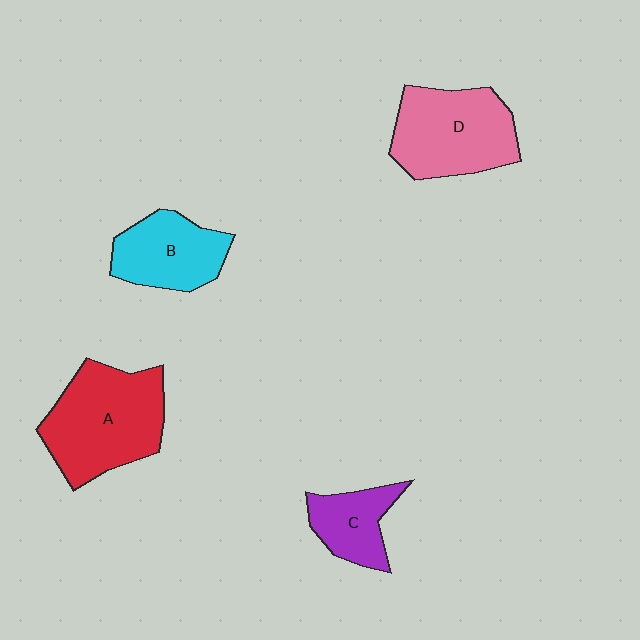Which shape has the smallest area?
Shape C (purple).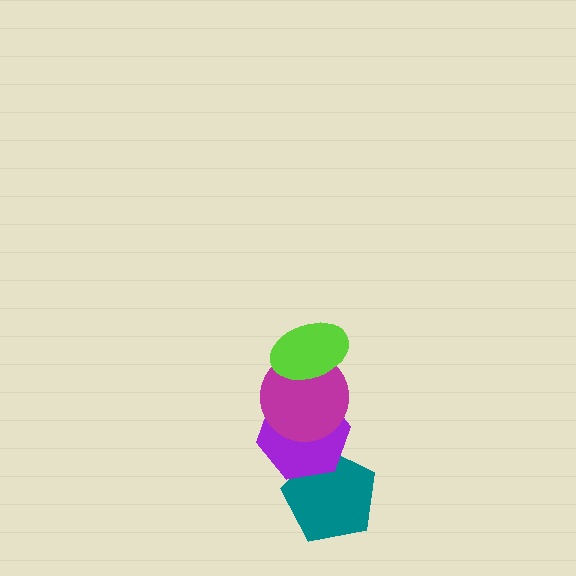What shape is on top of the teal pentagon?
The purple hexagon is on top of the teal pentagon.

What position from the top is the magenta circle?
The magenta circle is 2nd from the top.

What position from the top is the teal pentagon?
The teal pentagon is 4th from the top.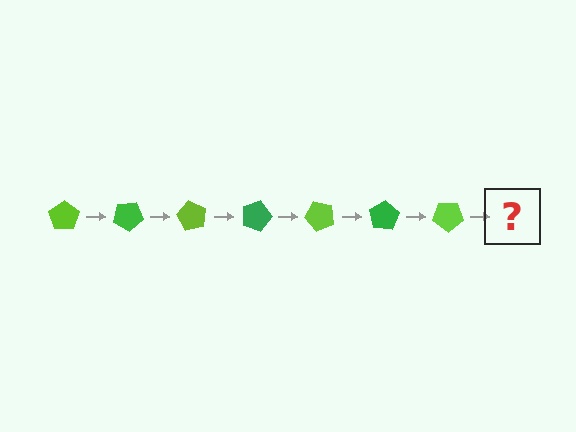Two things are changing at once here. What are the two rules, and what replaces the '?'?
The two rules are that it rotates 30 degrees each step and the color cycles through lime and green. The '?' should be a green pentagon, rotated 210 degrees from the start.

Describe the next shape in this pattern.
It should be a green pentagon, rotated 210 degrees from the start.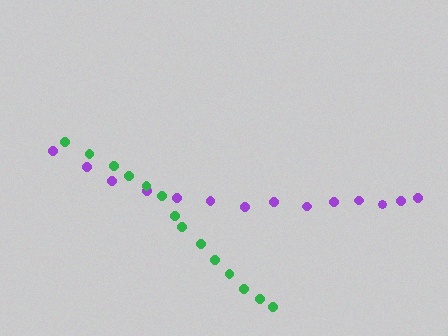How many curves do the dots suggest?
There are 2 distinct paths.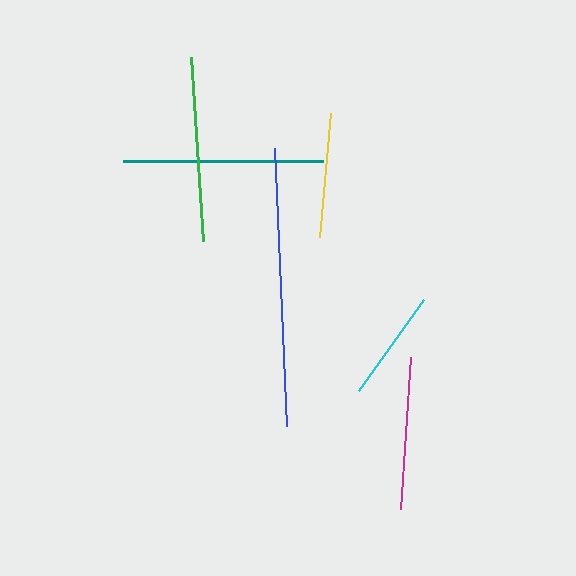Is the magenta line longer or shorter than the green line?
The green line is longer than the magenta line.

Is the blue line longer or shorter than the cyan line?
The blue line is longer than the cyan line.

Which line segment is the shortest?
The cyan line is the shortest at approximately 111 pixels.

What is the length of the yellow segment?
The yellow segment is approximately 124 pixels long.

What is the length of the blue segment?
The blue segment is approximately 279 pixels long.